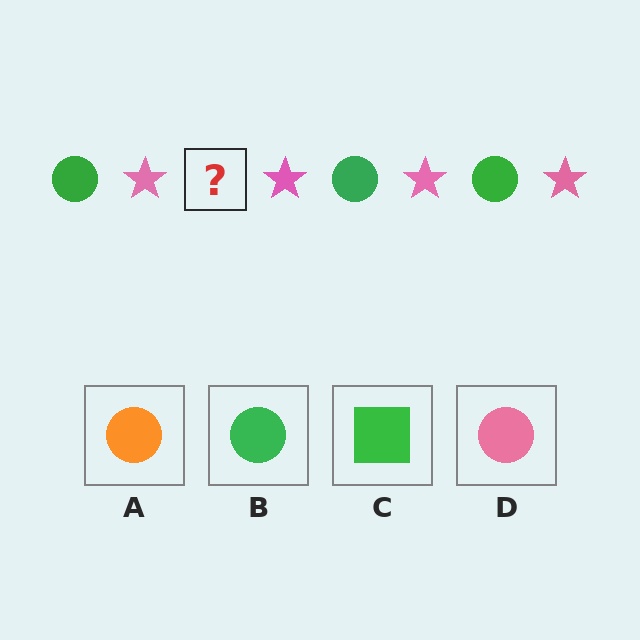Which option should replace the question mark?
Option B.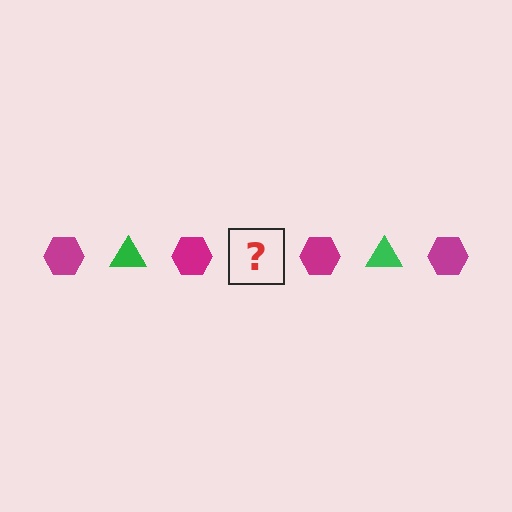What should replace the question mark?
The question mark should be replaced with a green triangle.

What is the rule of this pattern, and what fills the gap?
The rule is that the pattern alternates between magenta hexagon and green triangle. The gap should be filled with a green triangle.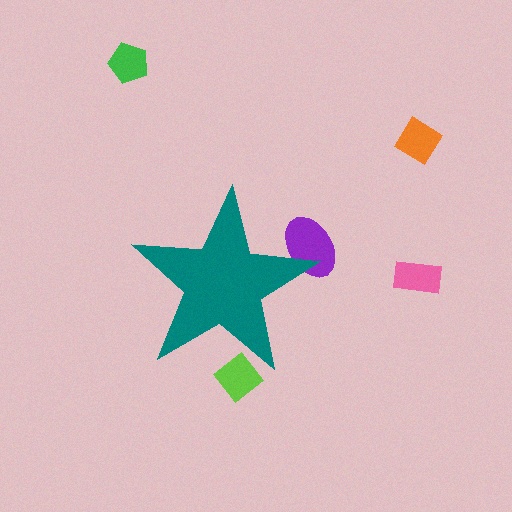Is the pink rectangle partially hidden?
No, the pink rectangle is fully visible.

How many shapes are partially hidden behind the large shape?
2 shapes are partially hidden.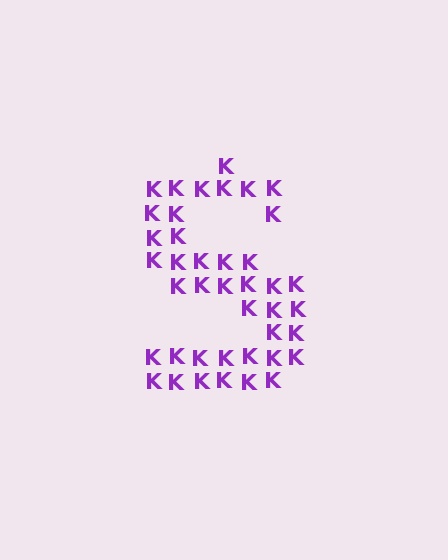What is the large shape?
The large shape is the letter S.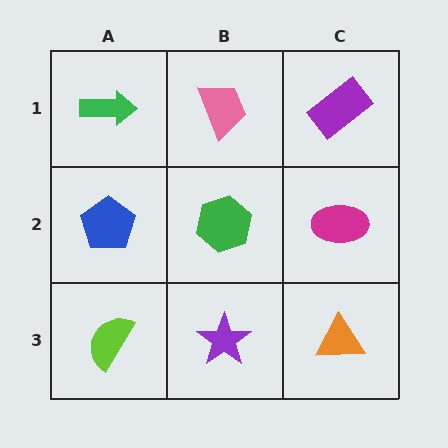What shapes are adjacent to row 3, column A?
A blue pentagon (row 2, column A), a purple star (row 3, column B).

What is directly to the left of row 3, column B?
A lime semicircle.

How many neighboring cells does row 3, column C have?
2.